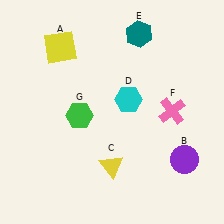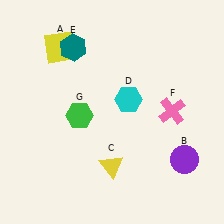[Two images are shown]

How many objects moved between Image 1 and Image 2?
1 object moved between the two images.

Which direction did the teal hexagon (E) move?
The teal hexagon (E) moved left.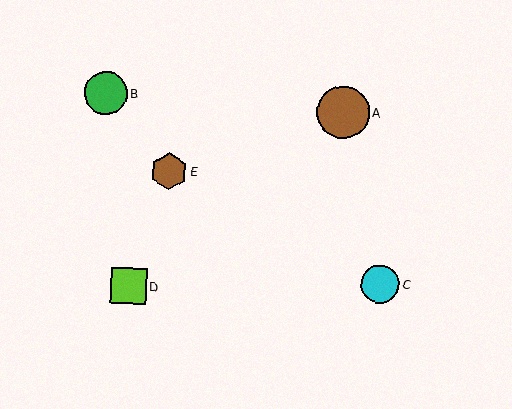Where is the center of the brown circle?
The center of the brown circle is at (343, 112).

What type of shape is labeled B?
Shape B is a green circle.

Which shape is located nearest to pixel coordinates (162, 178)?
The brown hexagon (labeled E) at (169, 171) is nearest to that location.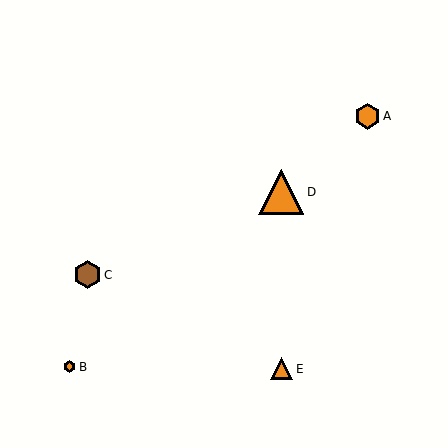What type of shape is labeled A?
Shape A is an orange hexagon.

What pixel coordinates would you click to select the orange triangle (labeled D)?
Click at (281, 192) to select the orange triangle D.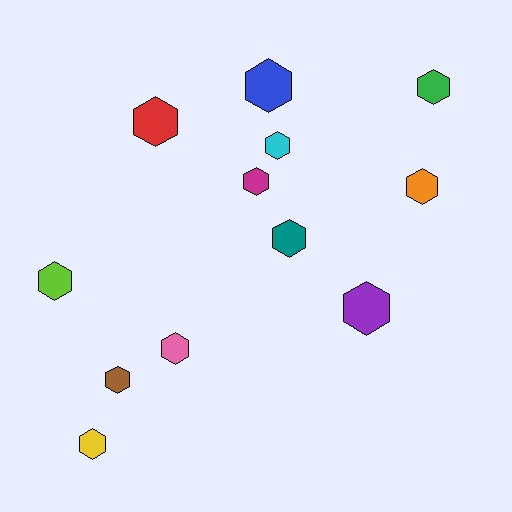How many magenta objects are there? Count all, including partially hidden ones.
There is 1 magenta object.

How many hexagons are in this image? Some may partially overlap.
There are 12 hexagons.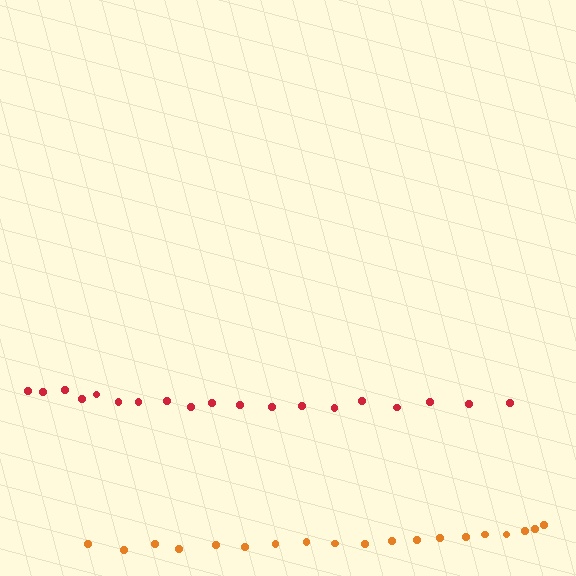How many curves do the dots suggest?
There are 2 distinct paths.